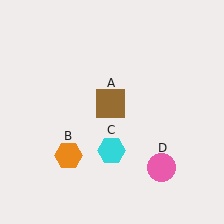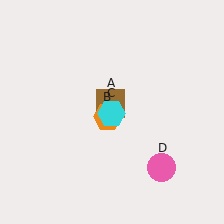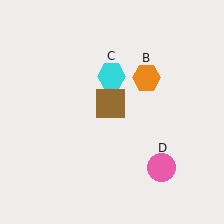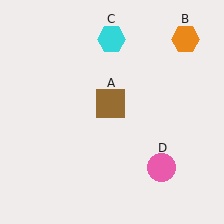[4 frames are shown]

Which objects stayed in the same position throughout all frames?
Brown square (object A) and pink circle (object D) remained stationary.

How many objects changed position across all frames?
2 objects changed position: orange hexagon (object B), cyan hexagon (object C).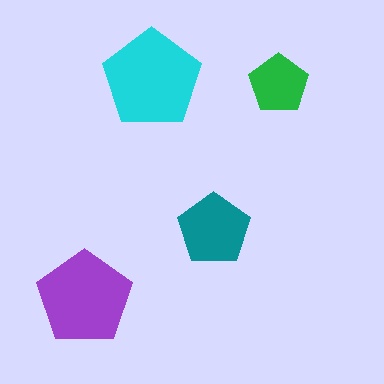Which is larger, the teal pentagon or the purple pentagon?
The purple one.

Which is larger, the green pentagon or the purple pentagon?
The purple one.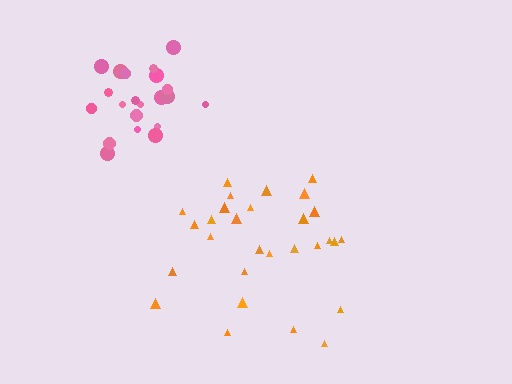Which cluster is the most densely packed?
Pink.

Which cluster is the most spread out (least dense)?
Orange.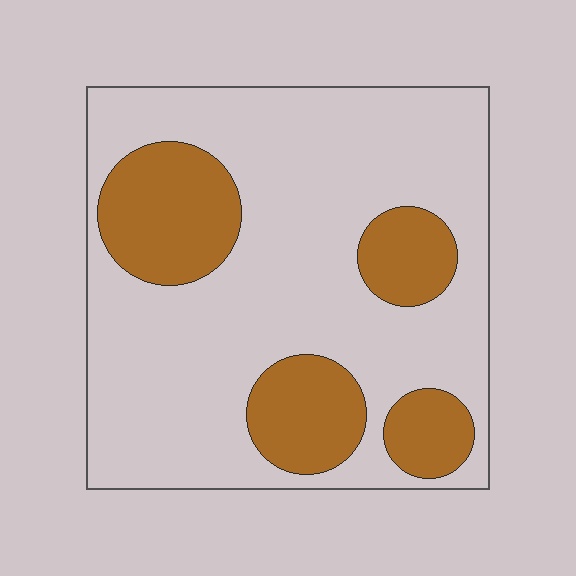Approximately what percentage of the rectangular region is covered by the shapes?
Approximately 25%.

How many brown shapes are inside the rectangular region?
4.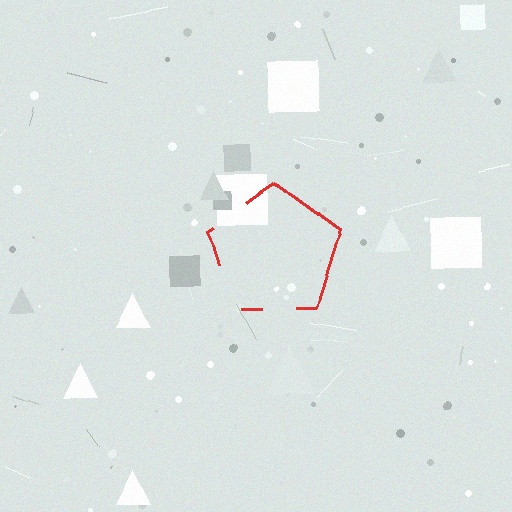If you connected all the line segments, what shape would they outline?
They would outline a pentagon.